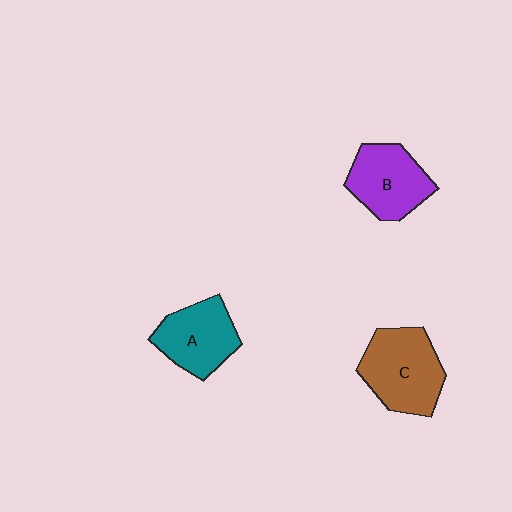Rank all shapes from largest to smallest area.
From largest to smallest: C (brown), B (purple), A (teal).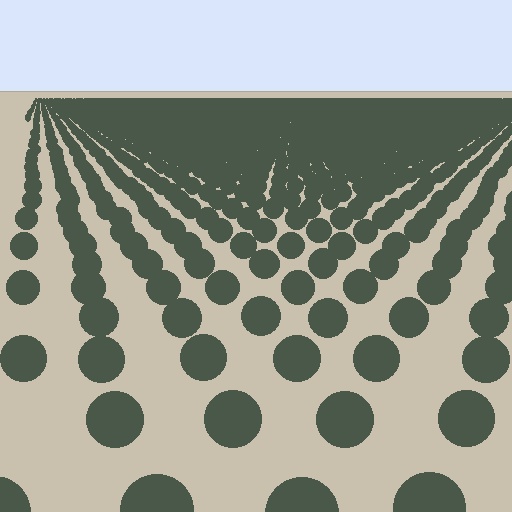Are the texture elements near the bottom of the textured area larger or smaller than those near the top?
Larger. Near the bottom, elements are closer to the viewer and appear at a bigger on-screen size.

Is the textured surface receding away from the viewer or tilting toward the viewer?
The surface is receding away from the viewer. Texture elements get smaller and denser toward the top.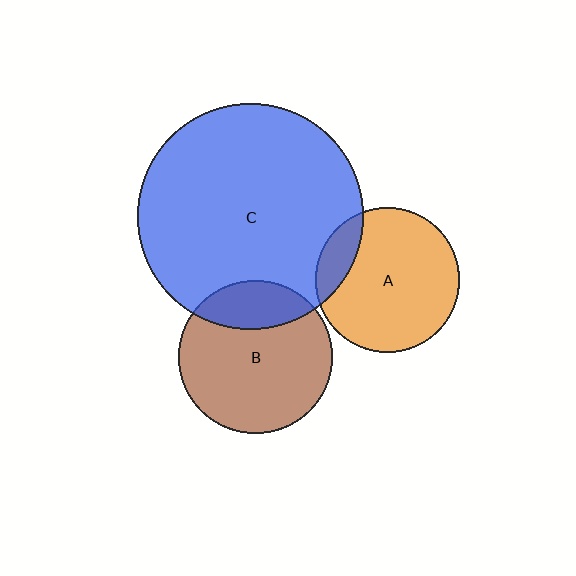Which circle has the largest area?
Circle C (blue).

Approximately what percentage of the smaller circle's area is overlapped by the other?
Approximately 20%.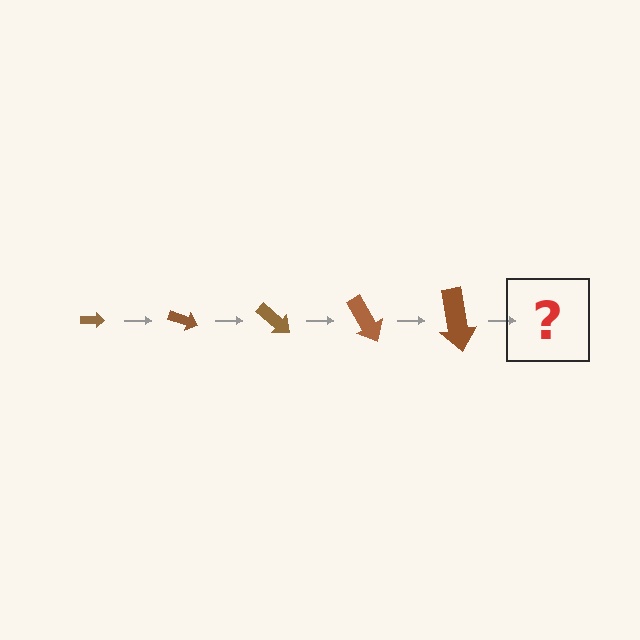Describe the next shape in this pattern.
It should be an arrow, larger than the previous one and rotated 100 degrees from the start.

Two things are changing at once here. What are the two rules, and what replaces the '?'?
The two rules are that the arrow grows larger each step and it rotates 20 degrees each step. The '?' should be an arrow, larger than the previous one and rotated 100 degrees from the start.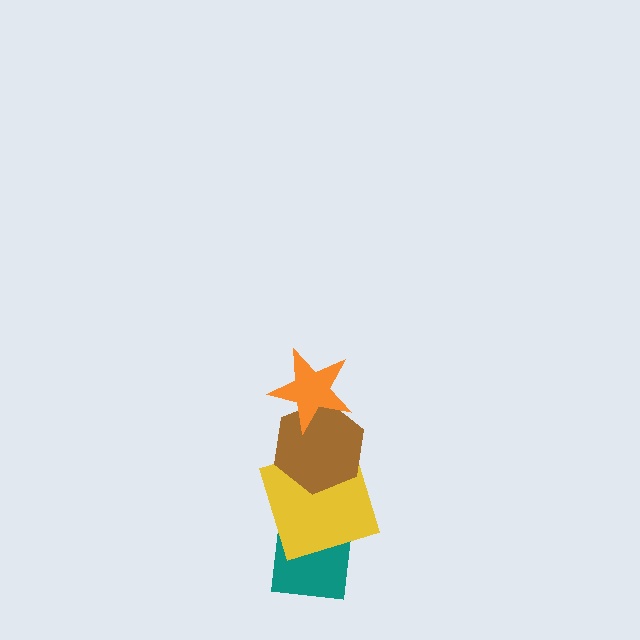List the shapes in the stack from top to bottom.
From top to bottom: the orange star, the brown hexagon, the yellow square, the teal square.